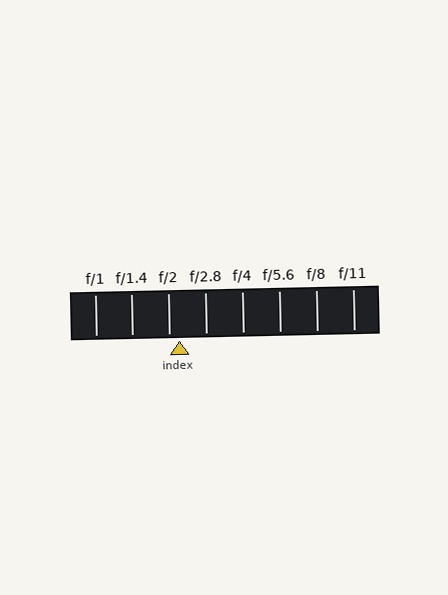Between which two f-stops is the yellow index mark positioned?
The index mark is between f/2 and f/2.8.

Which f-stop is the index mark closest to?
The index mark is closest to f/2.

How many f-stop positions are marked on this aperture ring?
There are 8 f-stop positions marked.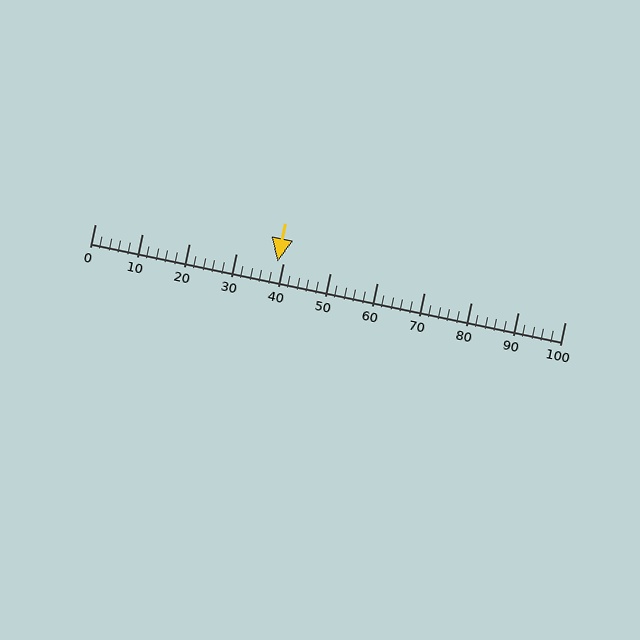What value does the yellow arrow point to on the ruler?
The yellow arrow points to approximately 39.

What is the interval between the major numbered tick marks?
The major tick marks are spaced 10 units apart.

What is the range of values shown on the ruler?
The ruler shows values from 0 to 100.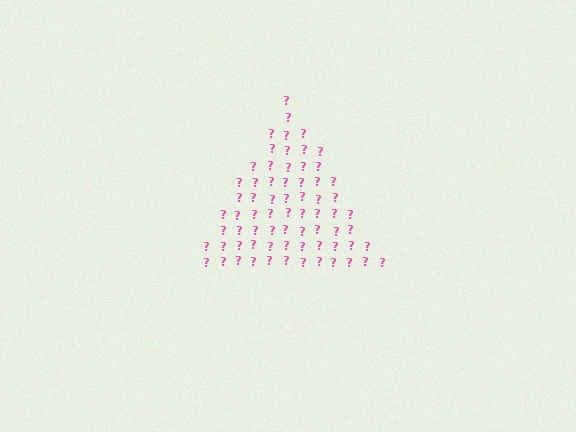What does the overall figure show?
The overall figure shows a triangle.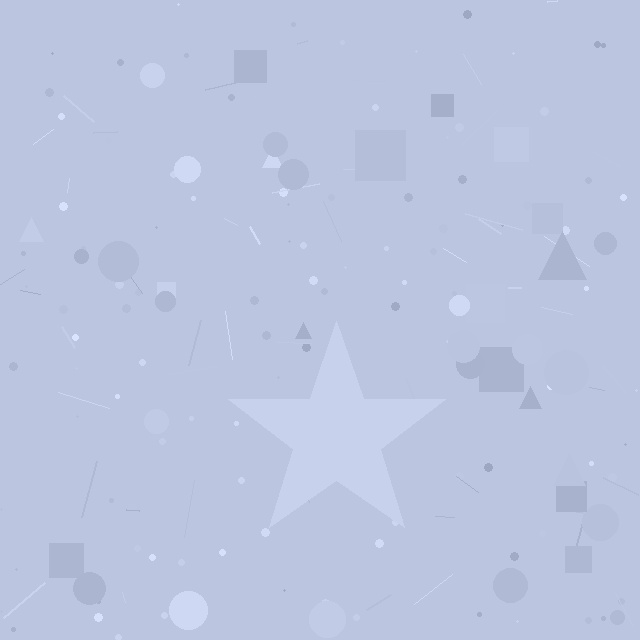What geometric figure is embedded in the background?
A star is embedded in the background.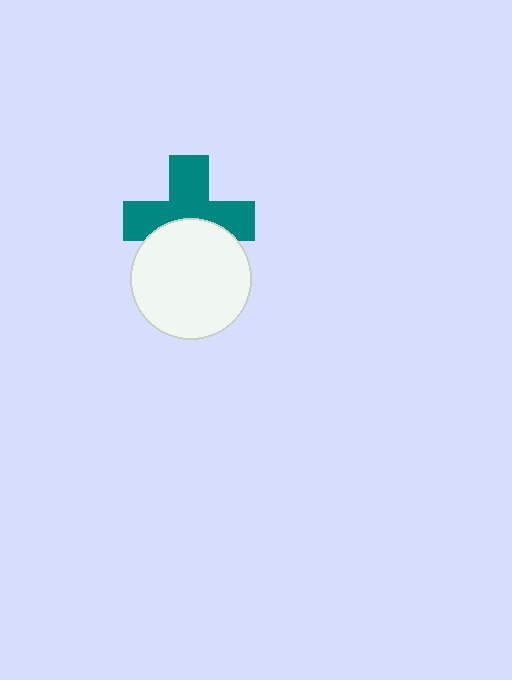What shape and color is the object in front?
The object in front is a white circle.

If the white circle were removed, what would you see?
You would see the complete teal cross.